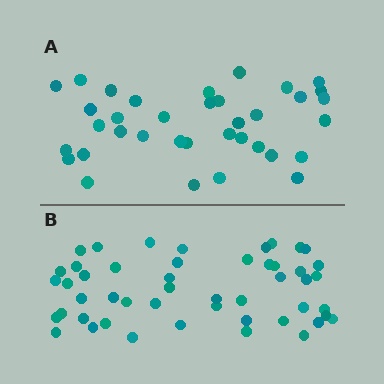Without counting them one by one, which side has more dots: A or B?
Region B (the bottom region) has more dots.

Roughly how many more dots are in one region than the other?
Region B has approximately 15 more dots than region A.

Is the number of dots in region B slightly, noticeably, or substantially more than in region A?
Region B has noticeably more, but not dramatically so. The ratio is roughly 1.4 to 1.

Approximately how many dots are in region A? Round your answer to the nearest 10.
About 40 dots. (The exact count is 36, which rounds to 40.)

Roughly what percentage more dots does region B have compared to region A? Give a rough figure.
About 35% more.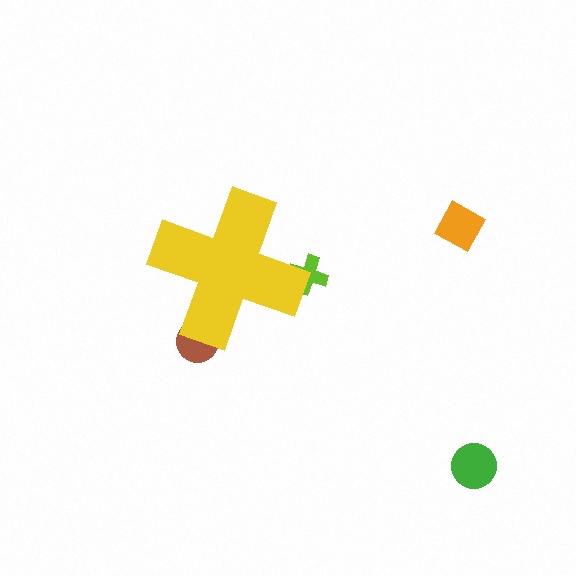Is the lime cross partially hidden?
Yes, the lime cross is partially hidden behind the yellow cross.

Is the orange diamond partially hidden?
No, the orange diamond is fully visible.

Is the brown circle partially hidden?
Yes, the brown circle is partially hidden behind the yellow cross.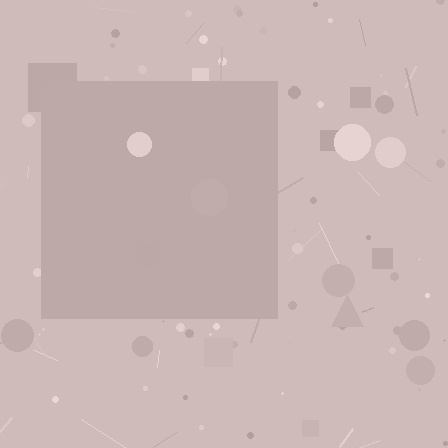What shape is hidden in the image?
A square is hidden in the image.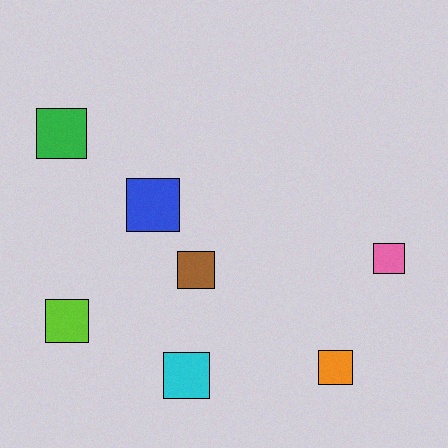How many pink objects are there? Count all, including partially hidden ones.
There is 1 pink object.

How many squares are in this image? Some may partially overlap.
There are 7 squares.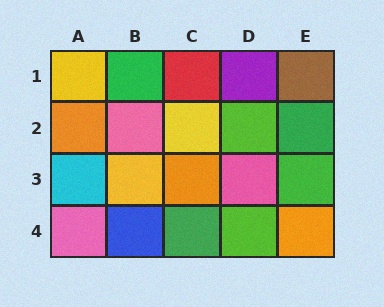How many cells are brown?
1 cell is brown.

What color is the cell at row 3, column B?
Yellow.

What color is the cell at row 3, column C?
Orange.